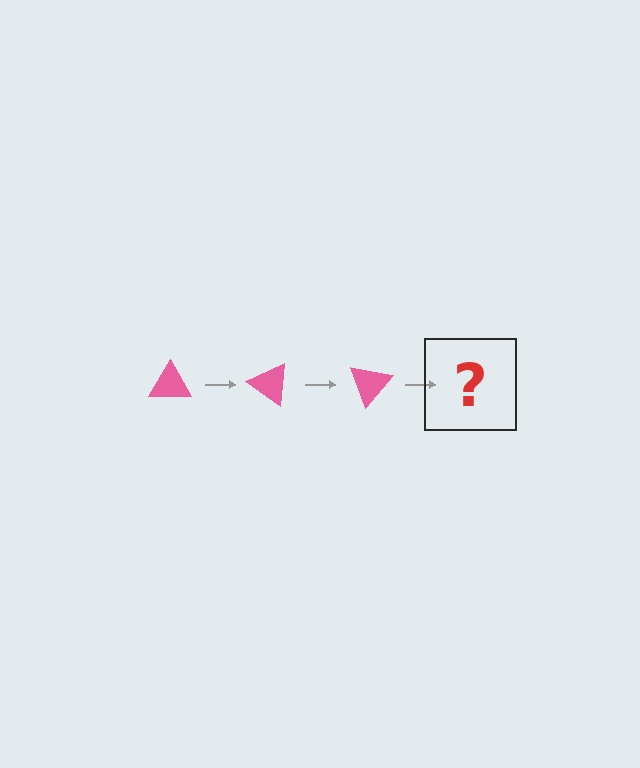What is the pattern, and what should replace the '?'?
The pattern is that the triangle rotates 35 degrees each step. The '?' should be a pink triangle rotated 105 degrees.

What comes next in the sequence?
The next element should be a pink triangle rotated 105 degrees.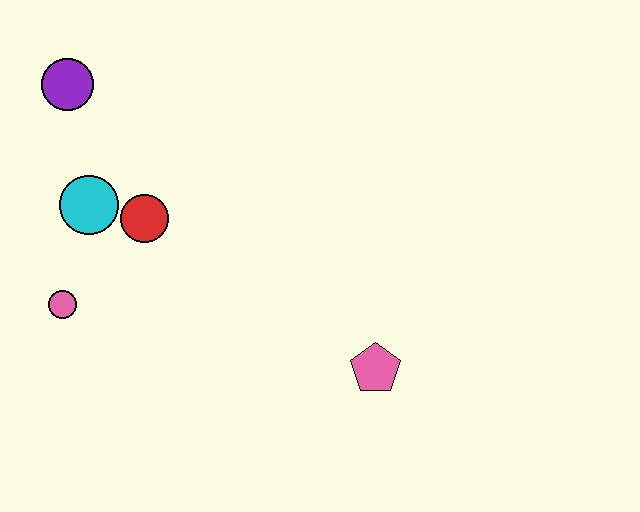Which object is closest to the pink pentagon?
The red circle is closest to the pink pentagon.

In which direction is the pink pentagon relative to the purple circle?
The pink pentagon is to the right of the purple circle.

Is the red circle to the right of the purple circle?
Yes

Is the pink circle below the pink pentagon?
No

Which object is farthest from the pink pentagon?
The purple circle is farthest from the pink pentagon.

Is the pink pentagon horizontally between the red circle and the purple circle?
No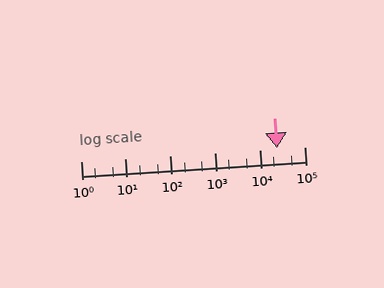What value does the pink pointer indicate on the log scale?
The pointer indicates approximately 24000.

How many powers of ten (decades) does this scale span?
The scale spans 5 decades, from 1 to 100000.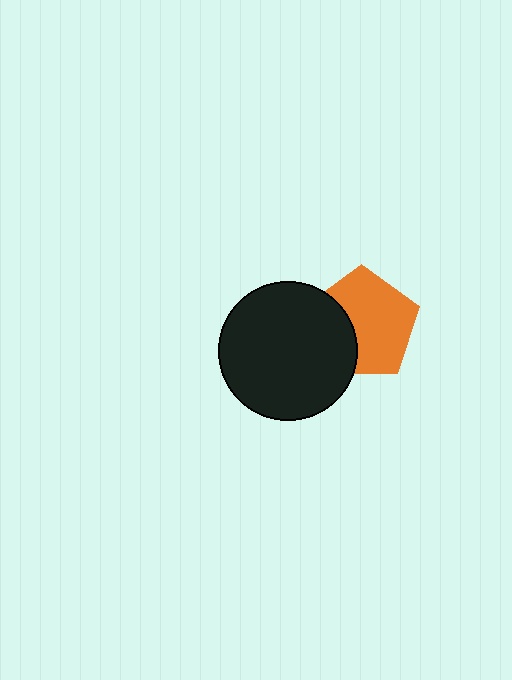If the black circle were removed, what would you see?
You would see the complete orange pentagon.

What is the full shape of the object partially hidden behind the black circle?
The partially hidden object is an orange pentagon.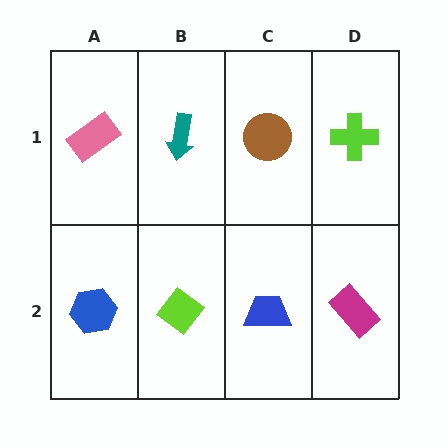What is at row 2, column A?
A blue hexagon.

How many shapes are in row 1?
4 shapes.